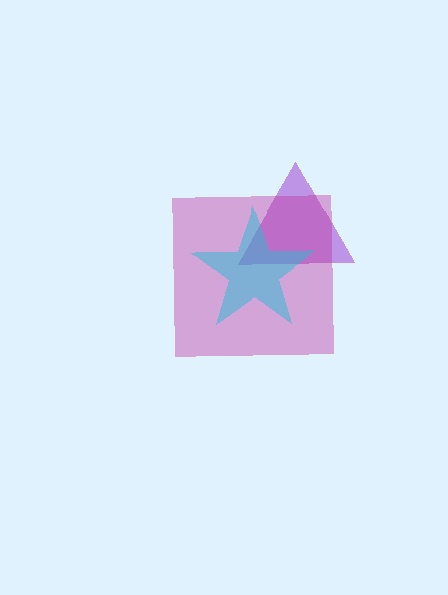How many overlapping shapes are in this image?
There are 3 overlapping shapes in the image.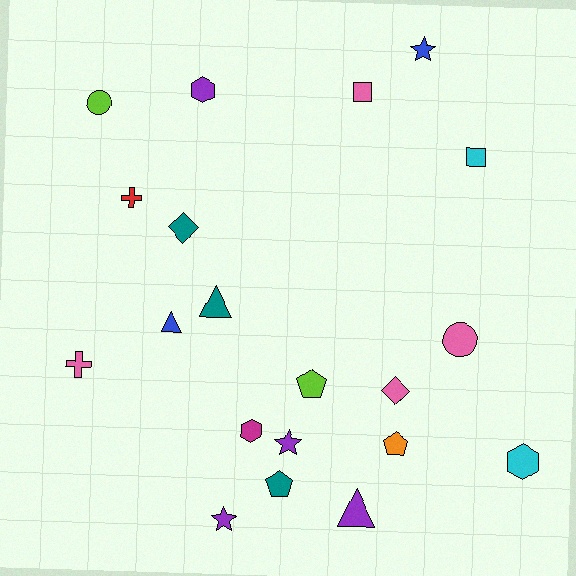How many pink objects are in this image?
There are 4 pink objects.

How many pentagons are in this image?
There are 3 pentagons.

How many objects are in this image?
There are 20 objects.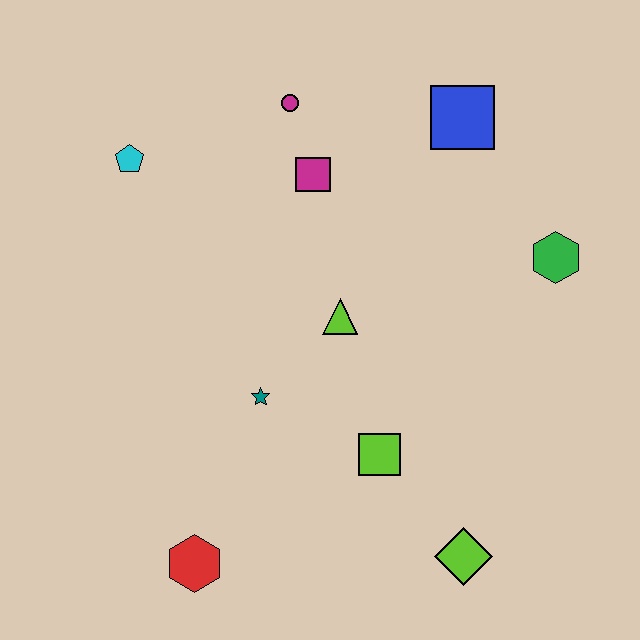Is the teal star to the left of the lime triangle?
Yes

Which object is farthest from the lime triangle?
The red hexagon is farthest from the lime triangle.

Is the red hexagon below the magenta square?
Yes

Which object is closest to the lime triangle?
The teal star is closest to the lime triangle.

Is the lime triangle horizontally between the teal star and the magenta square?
No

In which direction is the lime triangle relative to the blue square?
The lime triangle is below the blue square.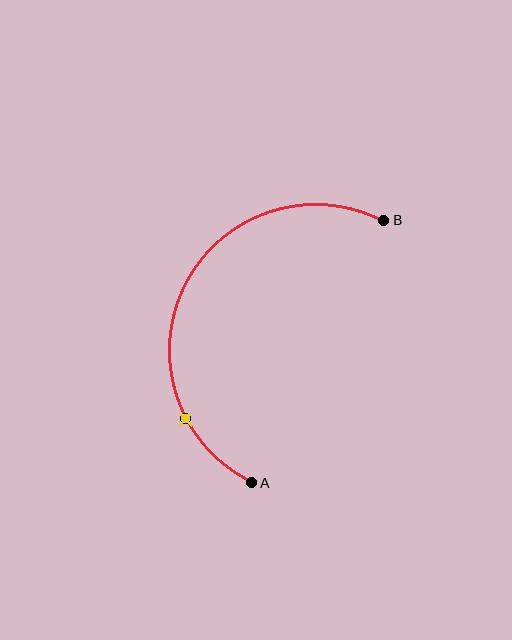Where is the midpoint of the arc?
The arc midpoint is the point on the curve farthest from the straight line joining A and B. It sits to the left of that line.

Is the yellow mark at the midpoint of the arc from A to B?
No. The yellow mark lies on the arc but is closer to endpoint A. The arc midpoint would be at the point on the curve equidistant along the arc from both A and B.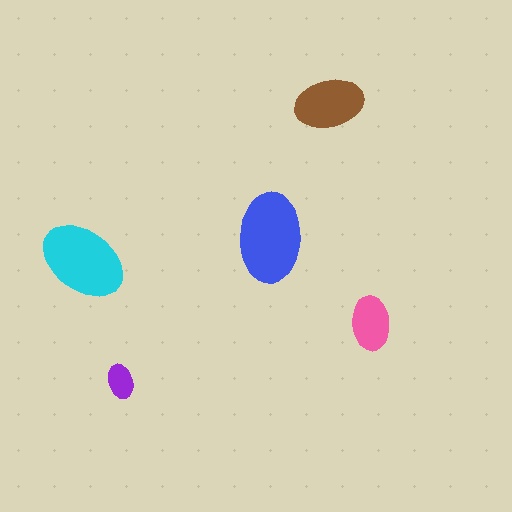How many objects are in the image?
There are 5 objects in the image.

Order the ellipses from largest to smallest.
the blue one, the cyan one, the brown one, the pink one, the purple one.